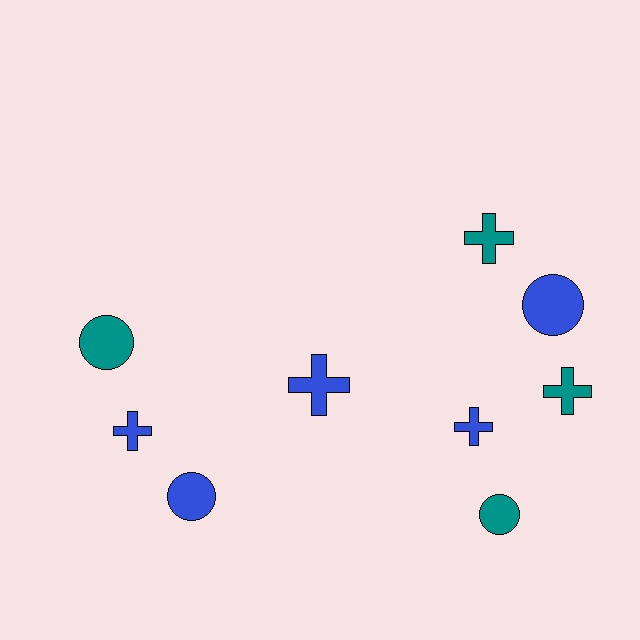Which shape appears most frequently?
Cross, with 5 objects.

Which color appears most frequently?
Blue, with 5 objects.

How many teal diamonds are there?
There are no teal diamonds.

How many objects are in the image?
There are 9 objects.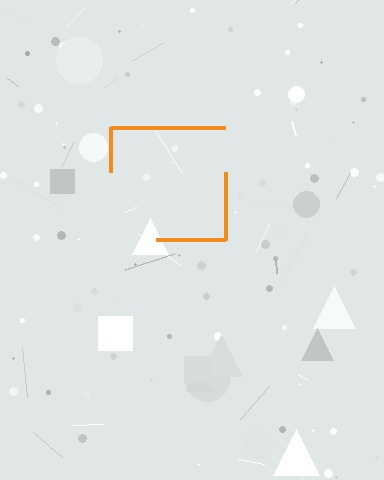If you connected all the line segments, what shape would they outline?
They would outline a square.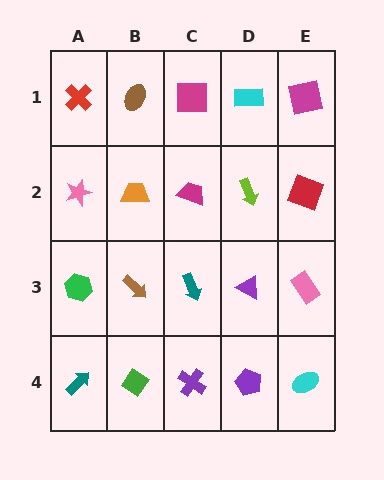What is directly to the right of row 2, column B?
A magenta trapezoid.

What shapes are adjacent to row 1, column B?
An orange trapezoid (row 2, column B), a red cross (row 1, column A), a magenta square (row 1, column C).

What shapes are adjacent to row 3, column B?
An orange trapezoid (row 2, column B), a green diamond (row 4, column B), a green hexagon (row 3, column A), a teal arrow (row 3, column C).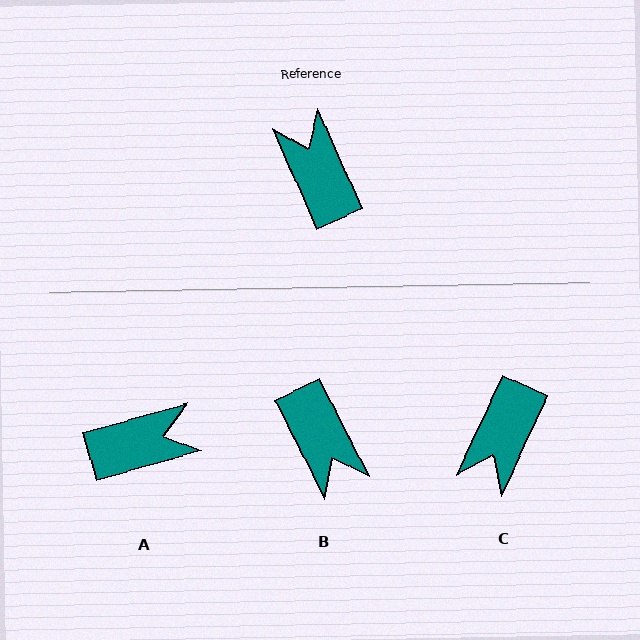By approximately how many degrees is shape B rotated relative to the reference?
Approximately 178 degrees clockwise.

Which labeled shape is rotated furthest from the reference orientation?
B, about 178 degrees away.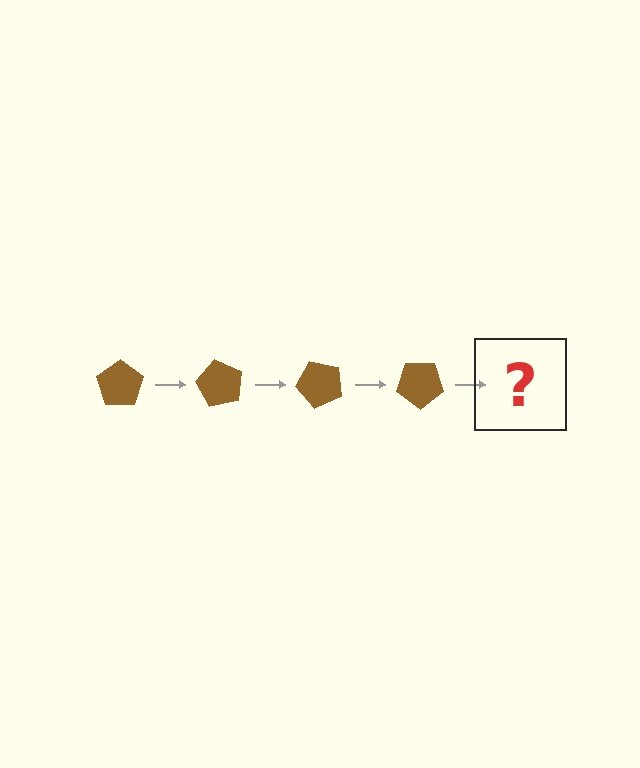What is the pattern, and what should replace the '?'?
The pattern is that the pentagon rotates 60 degrees each step. The '?' should be a brown pentagon rotated 240 degrees.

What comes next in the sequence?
The next element should be a brown pentagon rotated 240 degrees.